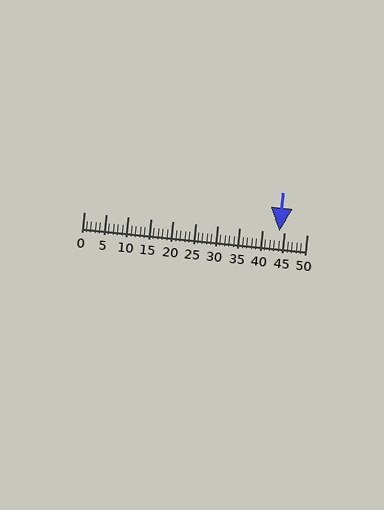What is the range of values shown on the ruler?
The ruler shows values from 0 to 50.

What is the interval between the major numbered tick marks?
The major tick marks are spaced 5 units apart.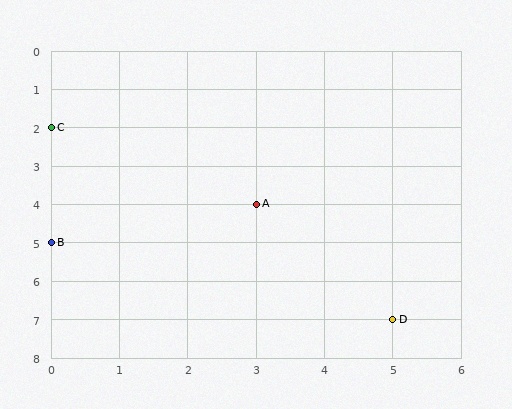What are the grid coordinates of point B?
Point B is at grid coordinates (0, 5).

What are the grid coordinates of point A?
Point A is at grid coordinates (3, 4).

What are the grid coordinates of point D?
Point D is at grid coordinates (5, 7).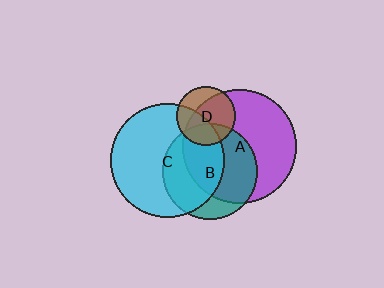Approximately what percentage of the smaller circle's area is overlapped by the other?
Approximately 70%.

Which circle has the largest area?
Circle A (purple).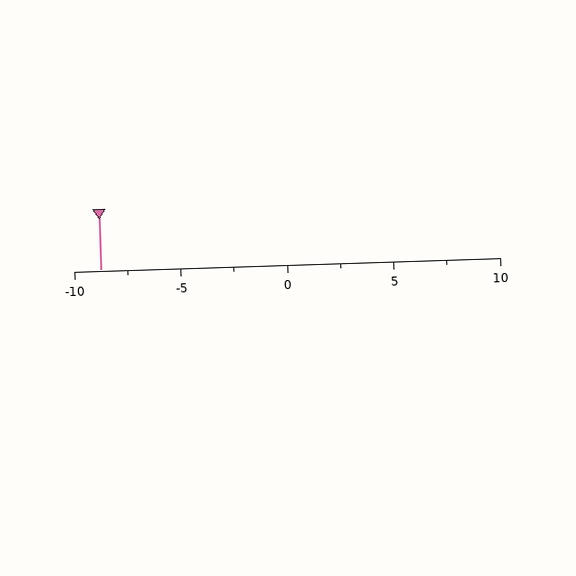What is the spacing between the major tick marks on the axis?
The major ticks are spaced 5 apart.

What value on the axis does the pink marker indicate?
The marker indicates approximately -8.8.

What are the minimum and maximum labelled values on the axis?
The axis runs from -10 to 10.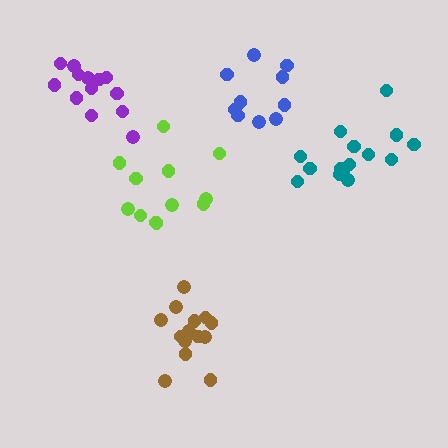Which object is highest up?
The blue cluster is topmost.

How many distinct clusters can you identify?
There are 5 distinct clusters.